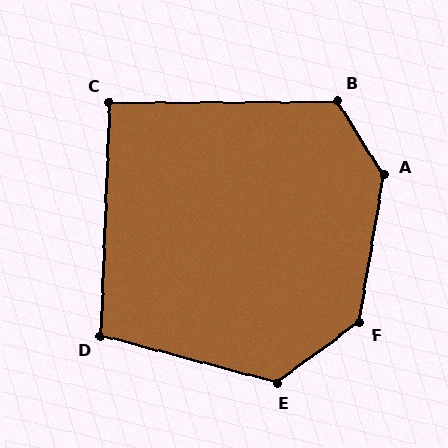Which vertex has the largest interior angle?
A, at approximately 138 degrees.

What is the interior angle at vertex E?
Approximately 129 degrees (obtuse).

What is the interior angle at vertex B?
Approximately 122 degrees (obtuse).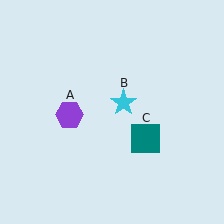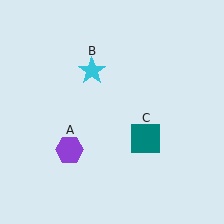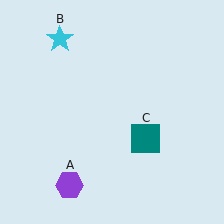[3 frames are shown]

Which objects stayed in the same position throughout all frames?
Teal square (object C) remained stationary.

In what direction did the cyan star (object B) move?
The cyan star (object B) moved up and to the left.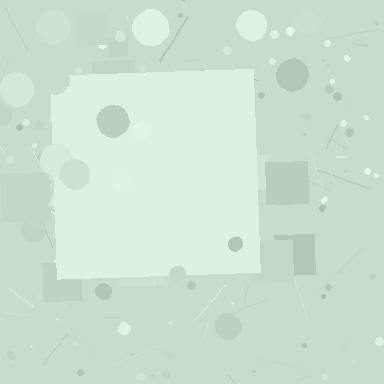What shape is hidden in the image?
A square is hidden in the image.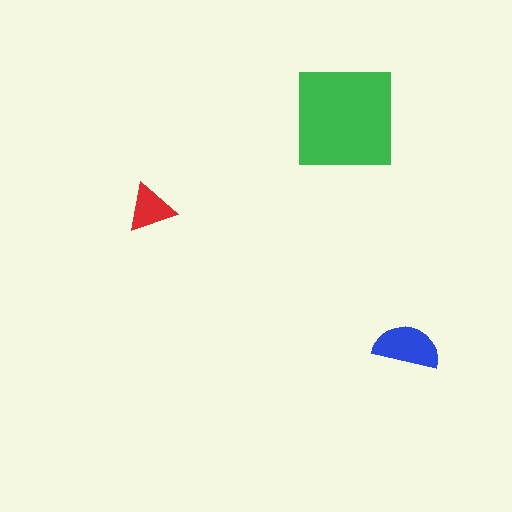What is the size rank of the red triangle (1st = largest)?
3rd.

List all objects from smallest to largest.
The red triangle, the blue semicircle, the green square.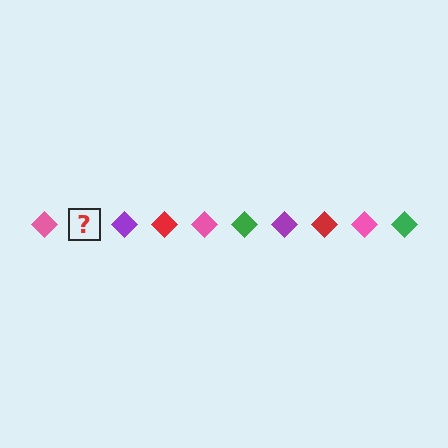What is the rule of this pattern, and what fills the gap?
The rule is that the pattern cycles through pink, green, purple, red diamonds. The gap should be filled with a green diamond.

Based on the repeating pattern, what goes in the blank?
The blank should be a green diamond.